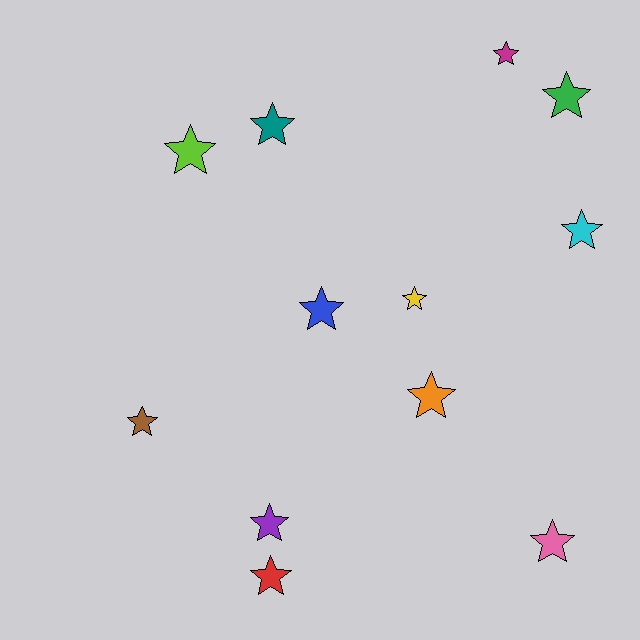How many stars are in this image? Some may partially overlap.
There are 12 stars.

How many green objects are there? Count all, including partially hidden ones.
There is 1 green object.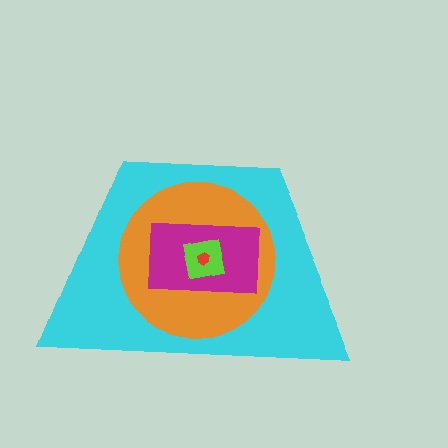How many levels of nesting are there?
5.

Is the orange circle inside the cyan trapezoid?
Yes.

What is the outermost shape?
The cyan trapezoid.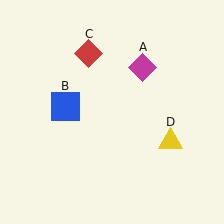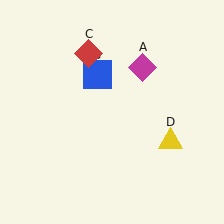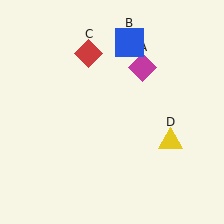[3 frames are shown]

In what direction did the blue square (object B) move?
The blue square (object B) moved up and to the right.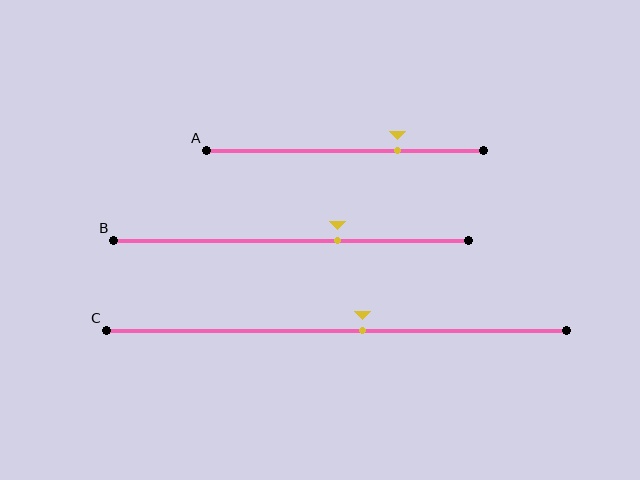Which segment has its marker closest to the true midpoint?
Segment C has its marker closest to the true midpoint.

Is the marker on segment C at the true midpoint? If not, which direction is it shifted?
No, the marker on segment C is shifted to the right by about 6% of the segment length.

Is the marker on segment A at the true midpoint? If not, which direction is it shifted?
No, the marker on segment A is shifted to the right by about 19% of the segment length.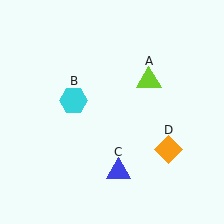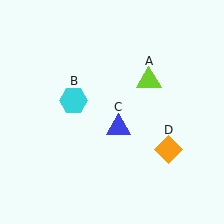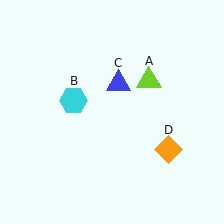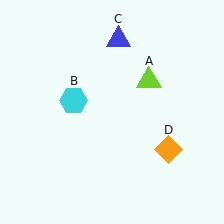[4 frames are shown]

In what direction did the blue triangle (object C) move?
The blue triangle (object C) moved up.